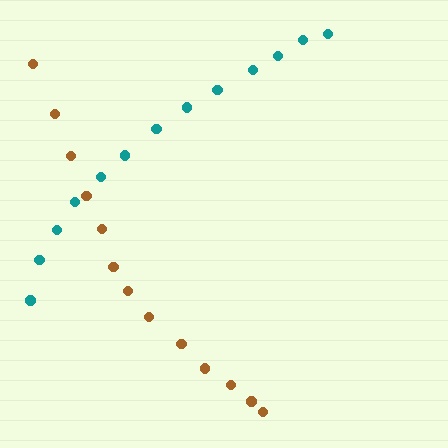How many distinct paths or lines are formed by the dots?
There are 2 distinct paths.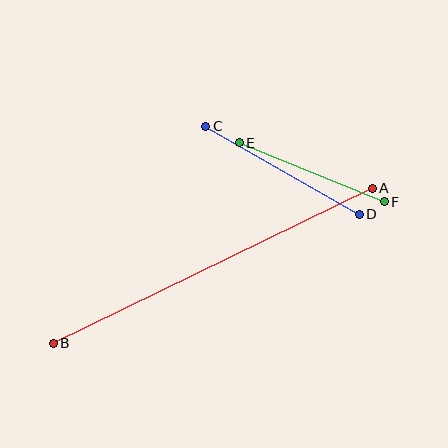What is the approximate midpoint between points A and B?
The midpoint is at approximately (213, 266) pixels.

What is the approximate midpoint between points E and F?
The midpoint is at approximately (312, 172) pixels.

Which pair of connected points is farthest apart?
Points A and B are farthest apart.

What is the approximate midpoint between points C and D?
The midpoint is at approximately (282, 170) pixels.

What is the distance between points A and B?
The distance is approximately 355 pixels.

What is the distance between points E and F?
The distance is approximately 156 pixels.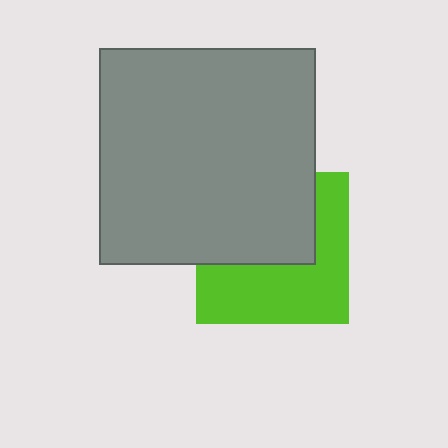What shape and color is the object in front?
The object in front is a gray square.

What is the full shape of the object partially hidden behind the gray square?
The partially hidden object is a lime square.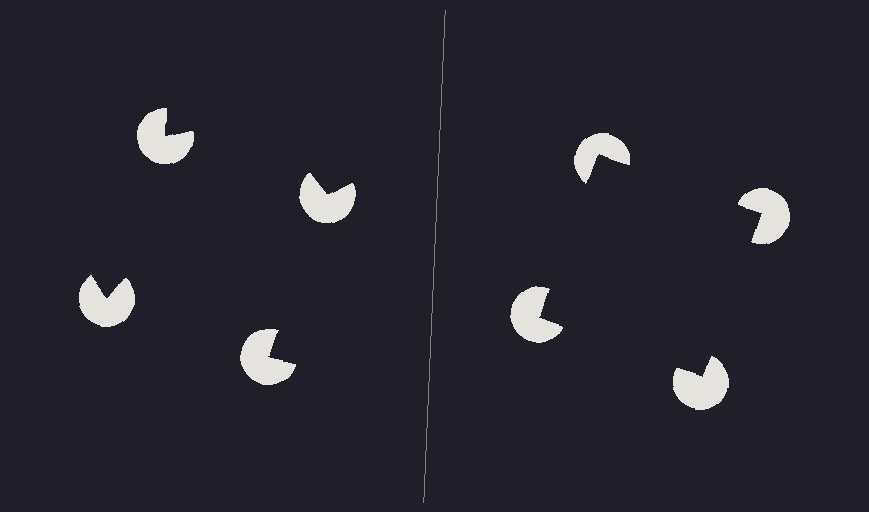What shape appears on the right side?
An illusory square.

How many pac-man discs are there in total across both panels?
8 — 4 on each side.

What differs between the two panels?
The pac-man discs are positioned identically on both sides; only the wedge orientations differ. On the right they align to a square; on the left they are misaligned.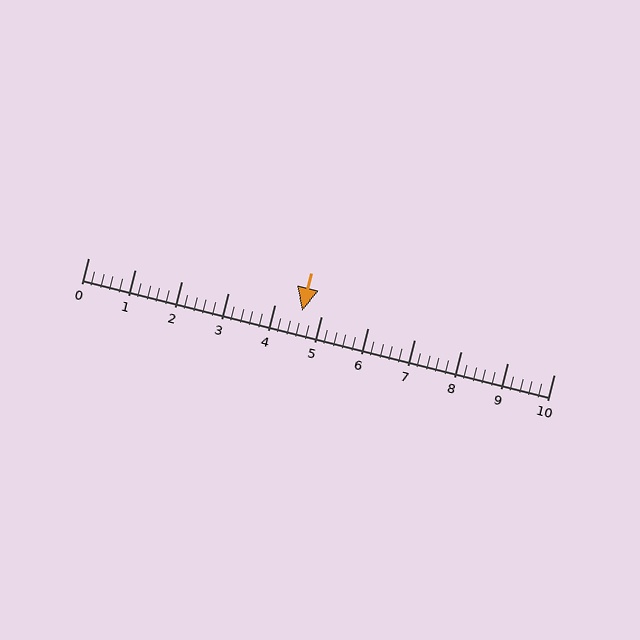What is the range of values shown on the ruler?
The ruler shows values from 0 to 10.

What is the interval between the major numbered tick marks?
The major tick marks are spaced 1 units apart.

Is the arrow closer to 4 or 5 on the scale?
The arrow is closer to 5.